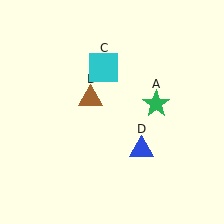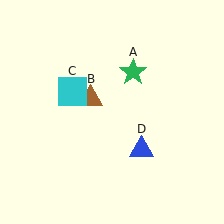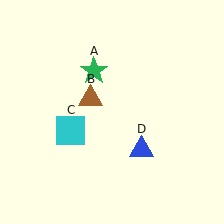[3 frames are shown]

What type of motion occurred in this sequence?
The green star (object A), cyan square (object C) rotated counterclockwise around the center of the scene.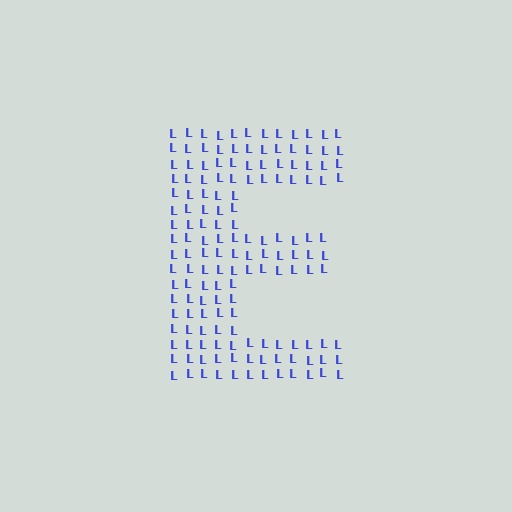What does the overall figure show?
The overall figure shows the letter E.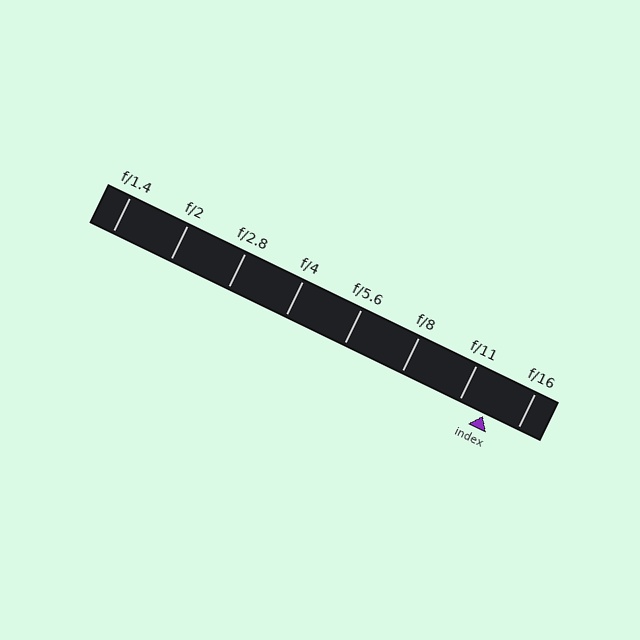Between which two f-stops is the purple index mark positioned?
The index mark is between f/11 and f/16.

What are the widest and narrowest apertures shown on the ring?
The widest aperture shown is f/1.4 and the narrowest is f/16.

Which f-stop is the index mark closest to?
The index mark is closest to f/11.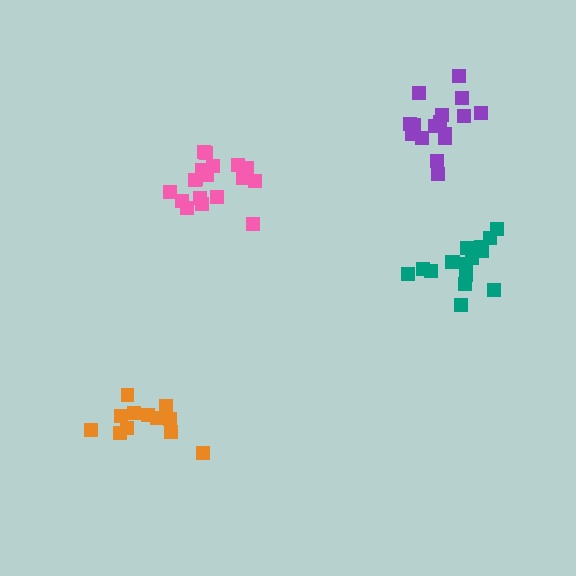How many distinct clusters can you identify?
There are 4 distinct clusters.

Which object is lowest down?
The orange cluster is bottommost.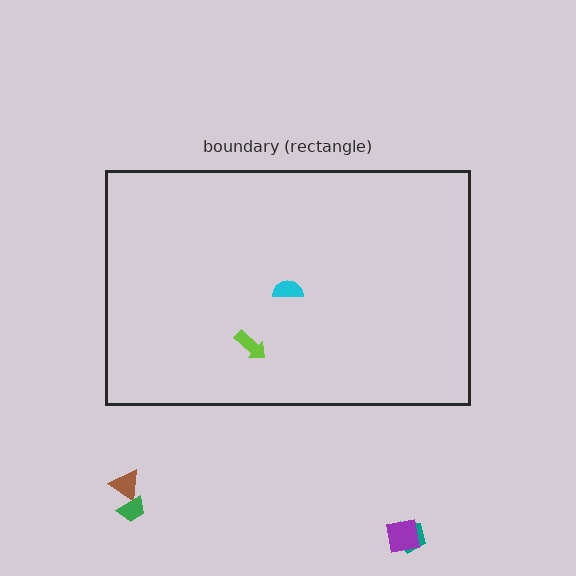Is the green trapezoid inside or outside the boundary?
Outside.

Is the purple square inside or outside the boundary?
Outside.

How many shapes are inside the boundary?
2 inside, 4 outside.